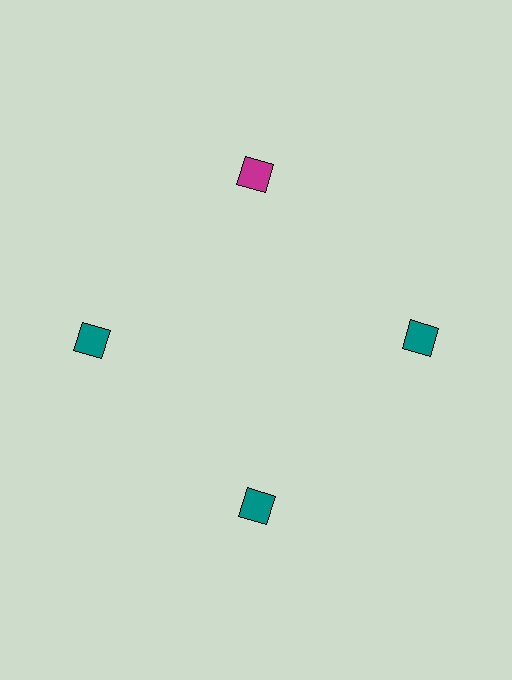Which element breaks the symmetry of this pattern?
The magenta diamond at roughly the 12 o'clock position breaks the symmetry. All other shapes are teal diamonds.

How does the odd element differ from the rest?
It has a different color: magenta instead of teal.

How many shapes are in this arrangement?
There are 4 shapes arranged in a ring pattern.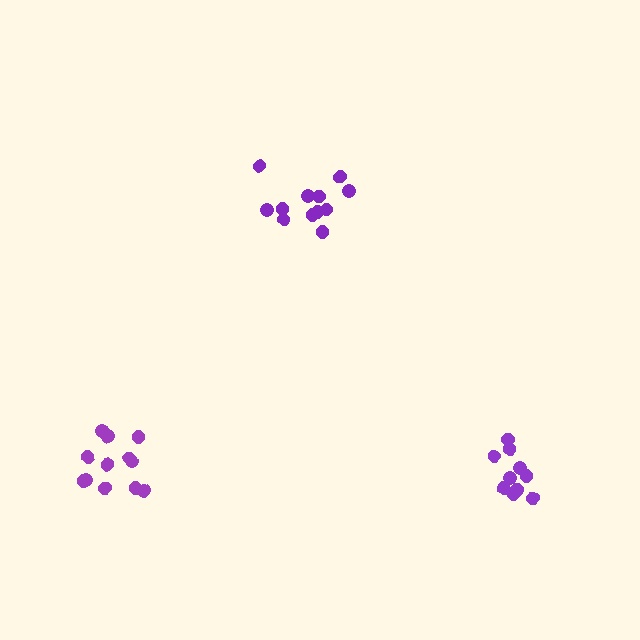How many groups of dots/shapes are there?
There are 3 groups.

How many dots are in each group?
Group 1: 12 dots, Group 2: 12 dots, Group 3: 10 dots (34 total).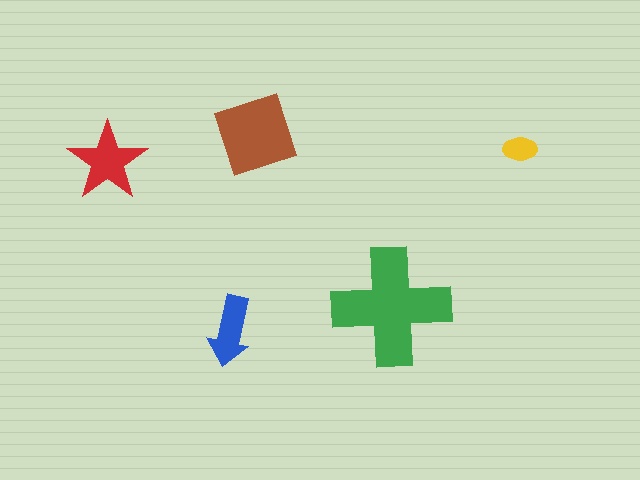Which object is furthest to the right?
The yellow ellipse is rightmost.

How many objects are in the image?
There are 5 objects in the image.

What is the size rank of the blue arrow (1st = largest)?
4th.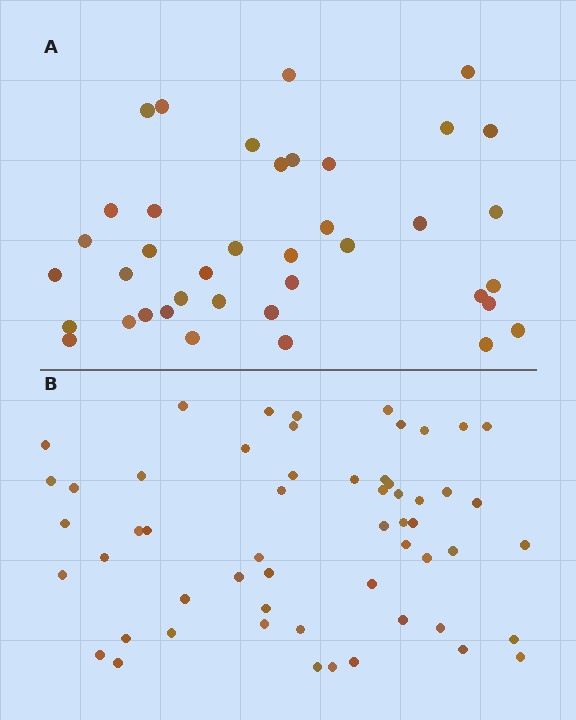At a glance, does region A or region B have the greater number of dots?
Region B (the bottom region) has more dots.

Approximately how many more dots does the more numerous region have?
Region B has approximately 15 more dots than region A.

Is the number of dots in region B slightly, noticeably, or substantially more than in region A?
Region B has noticeably more, but not dramatically so. The ratio is roughly 1.4 to 1.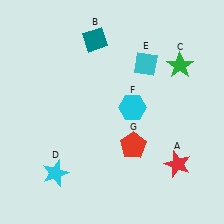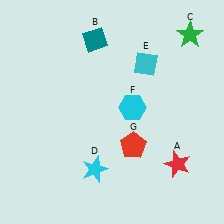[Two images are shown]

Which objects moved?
The objects that moved are: the green star (C), the cyan star (D).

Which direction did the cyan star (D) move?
The cyan star (D) moved right.